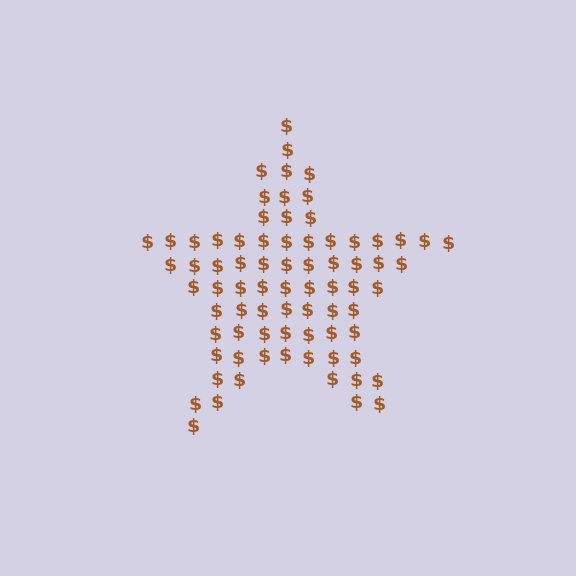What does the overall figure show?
The overall figure shows a star.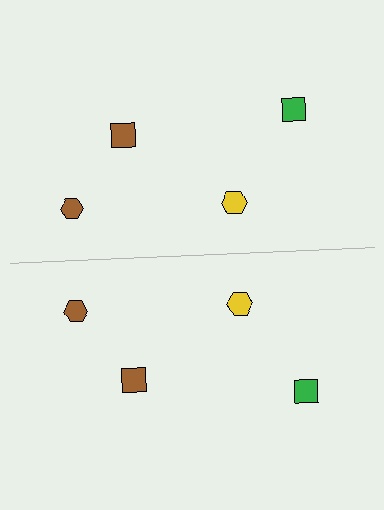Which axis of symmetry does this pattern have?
The pattern has a horizontal axis of symmetry running through the center of the image.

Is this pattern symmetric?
Yes, this pattern has bilateral (reflection) symmetry.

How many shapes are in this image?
There are 8 shapes in this image.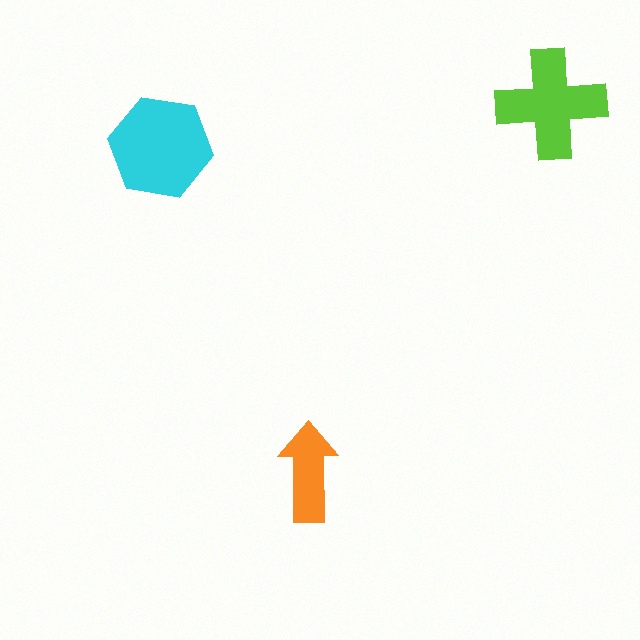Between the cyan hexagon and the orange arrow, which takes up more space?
The cyan hexagon.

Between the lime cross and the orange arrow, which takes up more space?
The lime cross.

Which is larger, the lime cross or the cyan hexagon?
The cyan hexagon.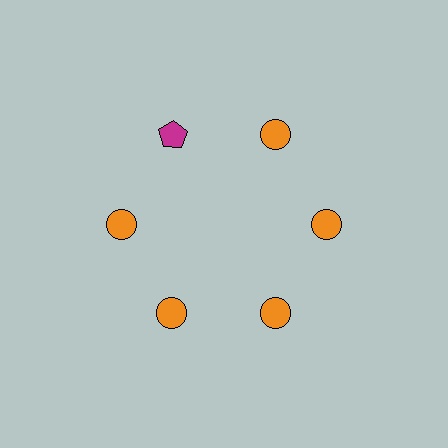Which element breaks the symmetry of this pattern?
The magenta pentagon at roughly the 11 o'clock position breaks the symmetry. All other shapes are orange circles.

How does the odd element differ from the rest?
It differs in both color (magenta instead of orange) and shape (pentagon instead of circle).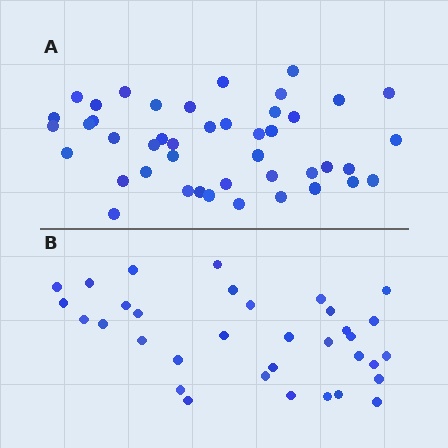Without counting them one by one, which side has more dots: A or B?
Region A (the top region) has more dots.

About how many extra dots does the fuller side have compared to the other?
Region A has roughly 10 or so more dots than region B.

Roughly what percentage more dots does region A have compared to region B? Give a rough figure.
About 30% more.